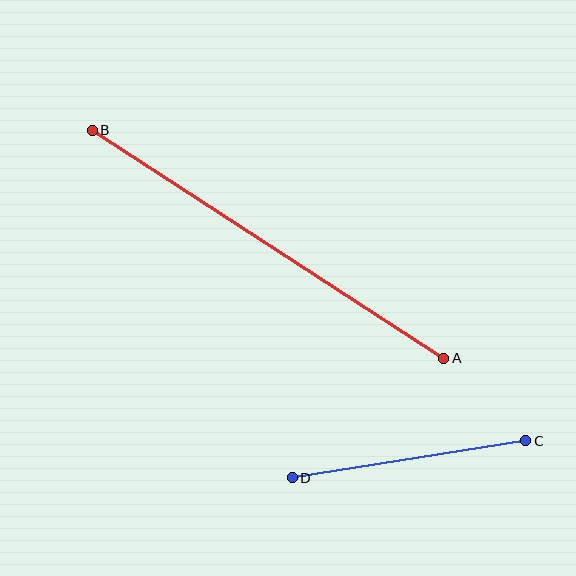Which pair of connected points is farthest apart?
Points A and B are farthest apart.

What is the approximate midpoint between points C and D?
The midpoint is at approximately (409, 459) pixels.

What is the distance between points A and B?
The distance is approximately 419 pixels.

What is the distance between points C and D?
The distance is approximately 236 pixels.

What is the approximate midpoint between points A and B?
The midpoint is at approximately (268, 244) pixels.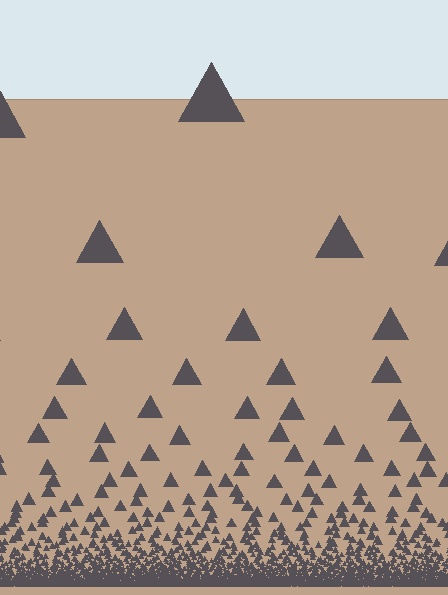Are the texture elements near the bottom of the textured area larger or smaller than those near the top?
Smaller. The gradient is inverted — elements near the bottom are smaller and denser.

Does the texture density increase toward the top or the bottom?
Density increases toward the bottom.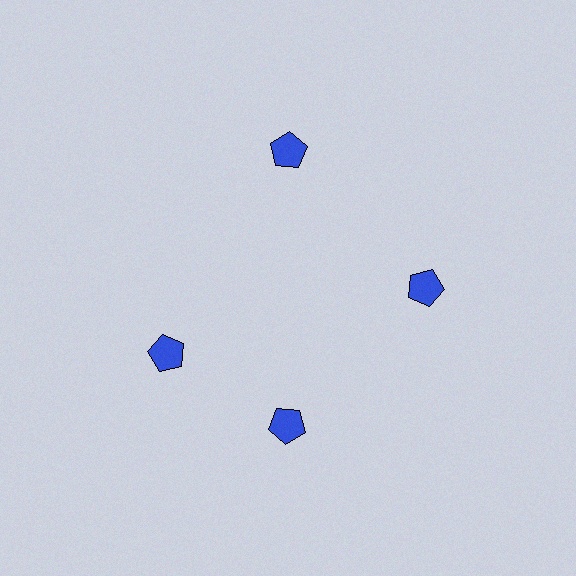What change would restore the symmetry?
The symmetry would be restored by rotating it back into even spacing with its neighbors so that all 4 pentagons sit at equal angles and equal distance from the center.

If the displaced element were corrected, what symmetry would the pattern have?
It would have 4-fold rotational symmetry — the pattern would map onto itself every 90 degrees.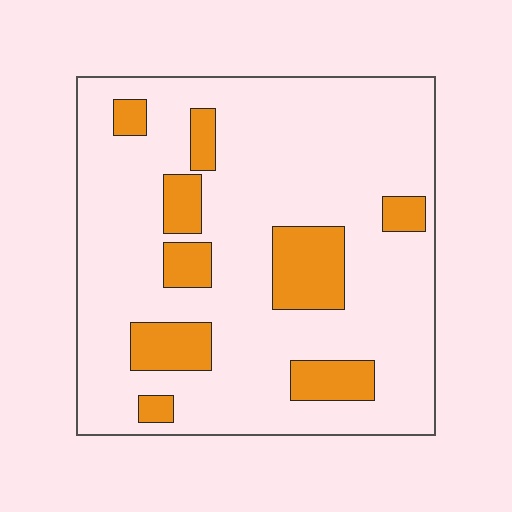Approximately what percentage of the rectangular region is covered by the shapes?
Approximately 20%.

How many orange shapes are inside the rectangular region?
9.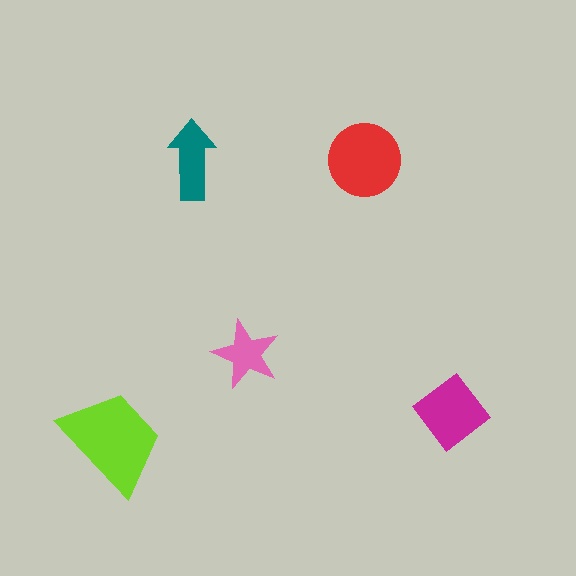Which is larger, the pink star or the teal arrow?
The teal arrow.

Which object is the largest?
The lime trapezoid.